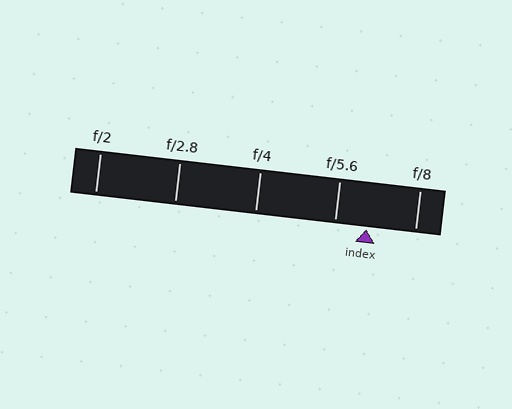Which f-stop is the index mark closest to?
The index mark is closest to f/5.6.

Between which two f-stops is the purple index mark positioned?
The index mark is between f/5.6 and f/8.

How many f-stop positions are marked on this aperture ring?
There are 5 f-stop positions marked.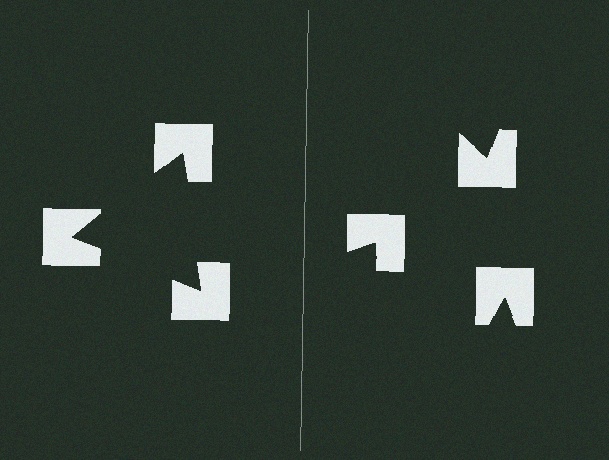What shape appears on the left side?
An illusory triangle.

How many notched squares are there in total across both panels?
6 — 3 on each side.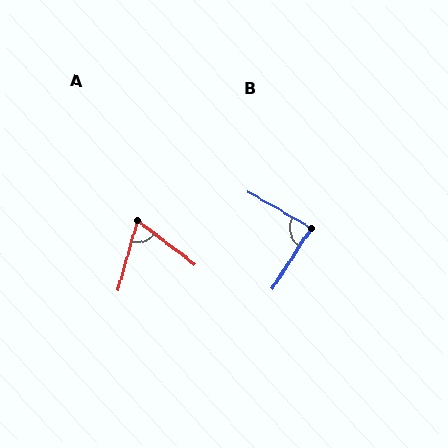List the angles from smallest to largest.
A (68°), B (87°).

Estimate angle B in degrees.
Approximately 87 degrees.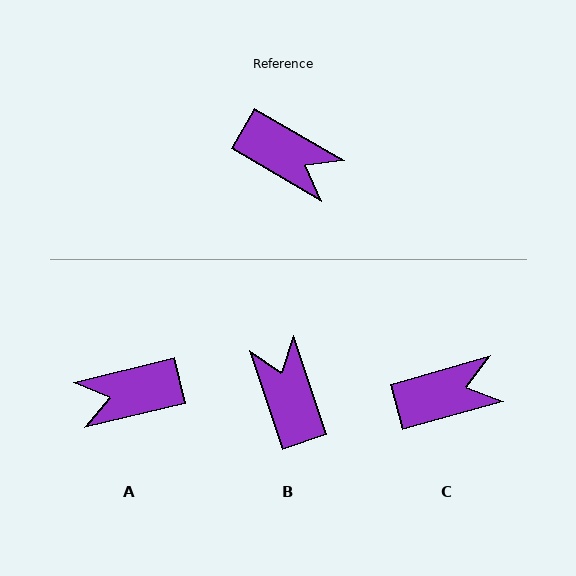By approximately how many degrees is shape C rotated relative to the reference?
Approximately 46 degrees counter-clockwise.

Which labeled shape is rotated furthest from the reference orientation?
B, about 139 degrees away.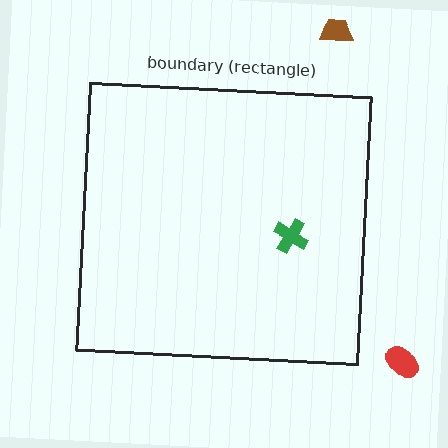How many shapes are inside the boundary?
1 inside, 2 outside.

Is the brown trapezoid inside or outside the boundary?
Outside.